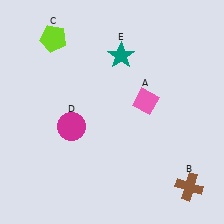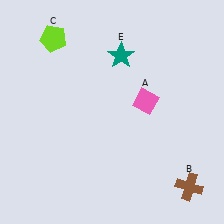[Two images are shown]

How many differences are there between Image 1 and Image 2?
There is 1 difference between the two images.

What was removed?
The magenta circle (D) was removed in Image 2.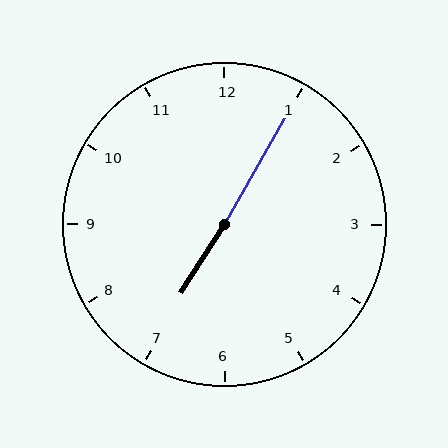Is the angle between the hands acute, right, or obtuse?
It is obtuse.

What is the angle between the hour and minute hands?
Approximately 178 degrees.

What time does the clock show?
7:05.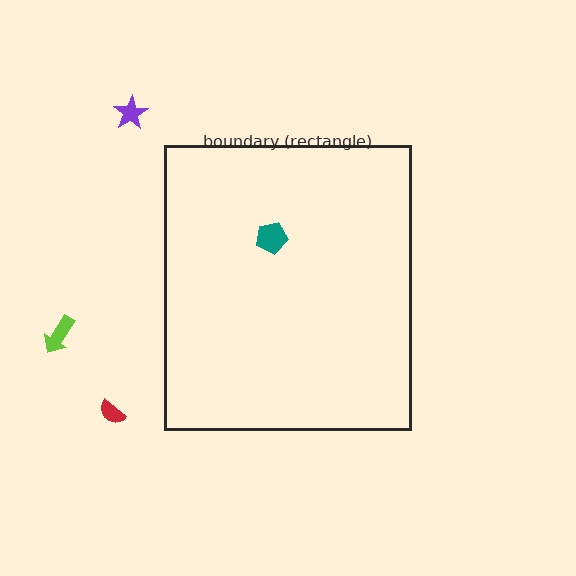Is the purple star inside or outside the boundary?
Outside.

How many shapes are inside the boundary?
1 inside, 3 outside.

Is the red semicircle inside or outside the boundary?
Outside.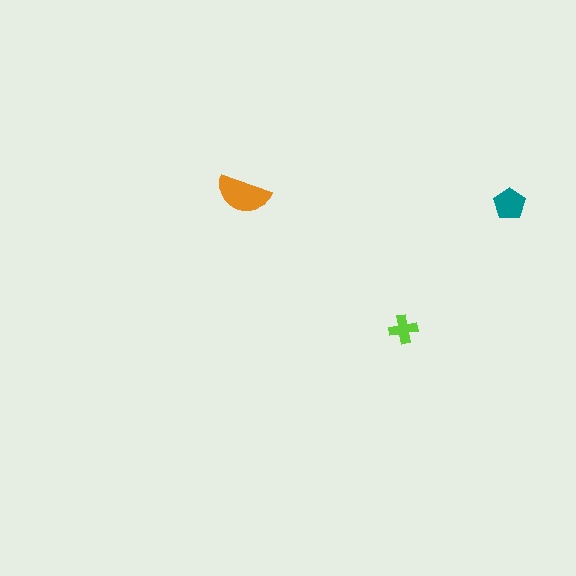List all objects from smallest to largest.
The lime cross, the teal pentagon, the orange semicircle.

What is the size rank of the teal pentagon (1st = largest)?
2nd.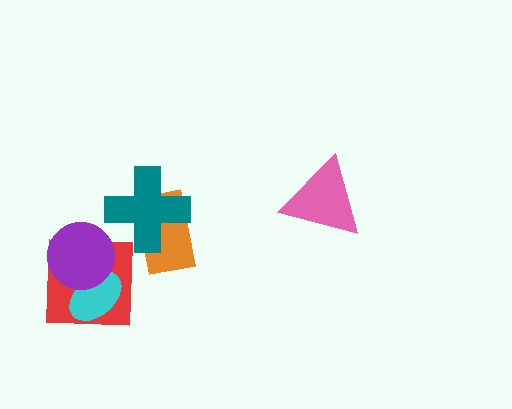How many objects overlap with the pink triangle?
0 objects overlap with the pink triangle.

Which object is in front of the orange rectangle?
The teal cross is in front of the orange rectangle.